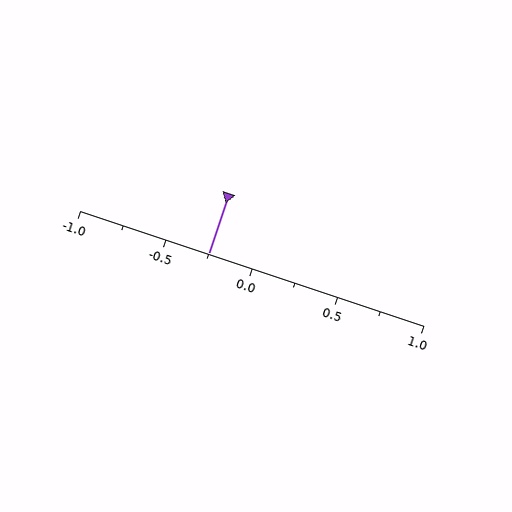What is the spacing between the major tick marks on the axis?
The major ticks are spaced 0.5 apart.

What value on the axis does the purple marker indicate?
The marker indicates approximately -0.25.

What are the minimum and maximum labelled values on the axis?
The axis runs from -1.0 to 1.0.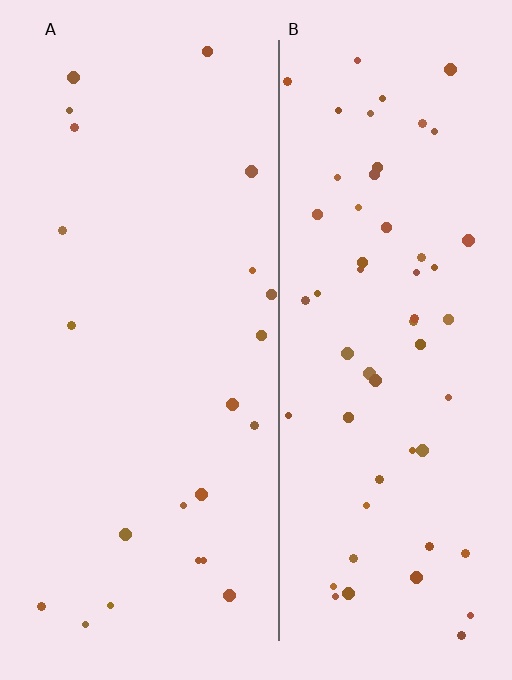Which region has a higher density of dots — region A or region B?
B (the right).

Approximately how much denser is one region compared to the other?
Approximately 2.6× — region B over region A.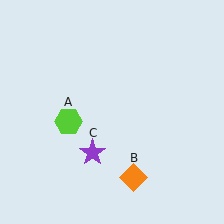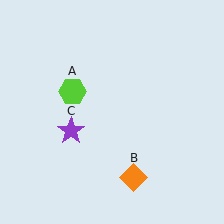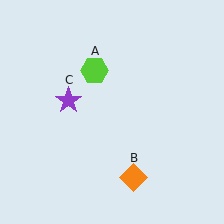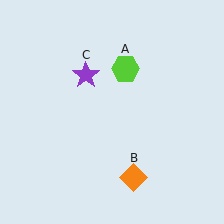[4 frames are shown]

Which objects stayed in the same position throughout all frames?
Orange diamond (object B) remained stationary.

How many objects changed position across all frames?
2 objects changed position: lime hexagon (object A), purple star (object C).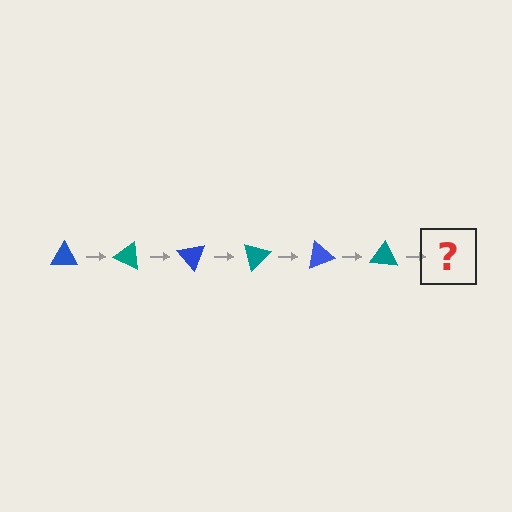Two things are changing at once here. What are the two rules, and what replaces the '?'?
The two rules are that it rotates 25 degrees each step and the color cycles through blue and teal. The '?' should be a blue triangle, rotated 150 degrees from the start.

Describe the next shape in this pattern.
It should be a blue triangle, rotated 150 degrees from the start.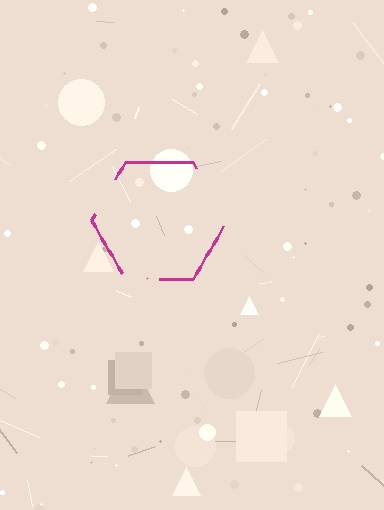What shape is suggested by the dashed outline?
The dashed outline suggests a hexagon.